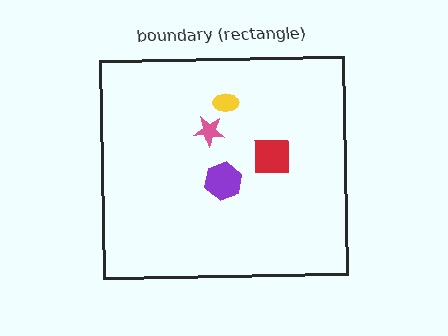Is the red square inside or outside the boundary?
Inside.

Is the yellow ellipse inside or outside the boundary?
Inside.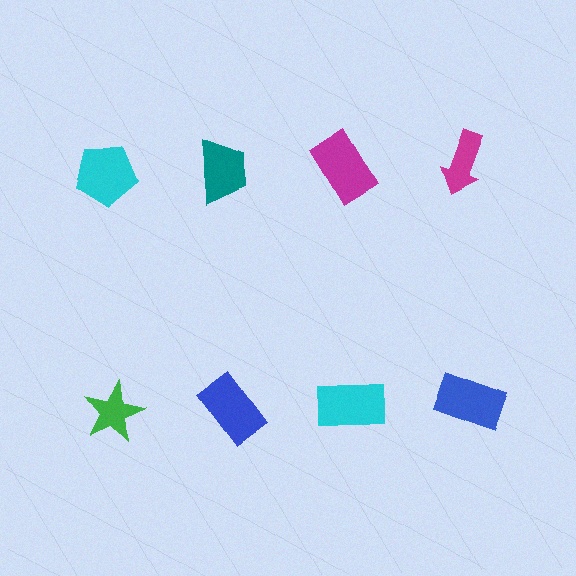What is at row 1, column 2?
A teal trapezoid.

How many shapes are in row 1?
4 shapes.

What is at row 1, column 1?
A cyan pentagon.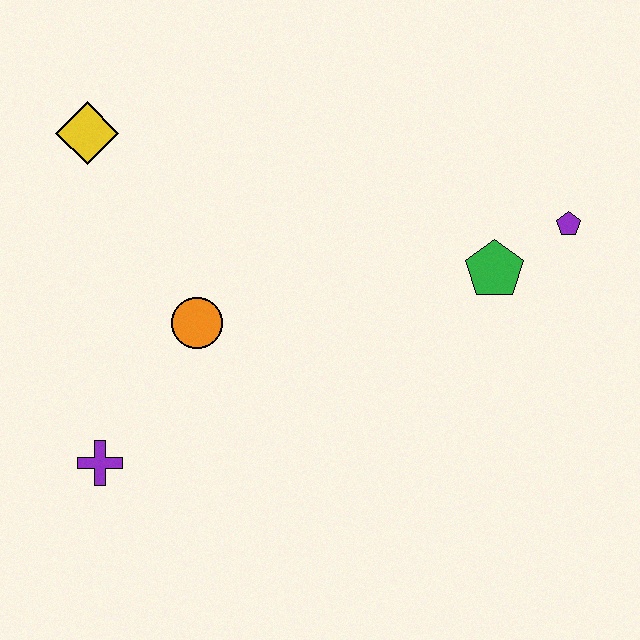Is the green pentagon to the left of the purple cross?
No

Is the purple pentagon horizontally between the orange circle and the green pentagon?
No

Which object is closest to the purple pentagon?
The green pentagon is closest to the purple pentagon.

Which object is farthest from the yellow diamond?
The purple pentagon is farthest from the yellow diamond.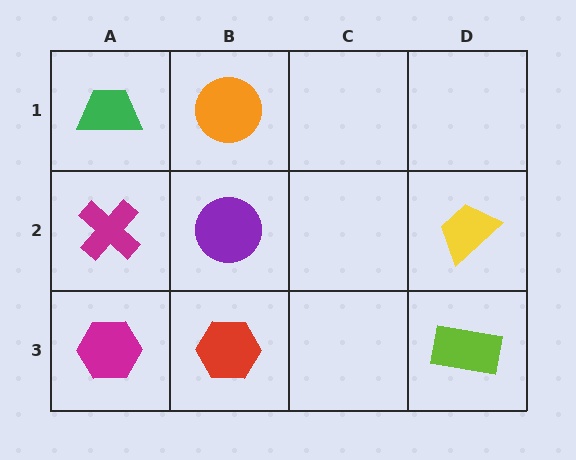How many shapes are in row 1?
2 shapes.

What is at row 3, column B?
A red hexagon.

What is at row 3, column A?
A magenta hexagon.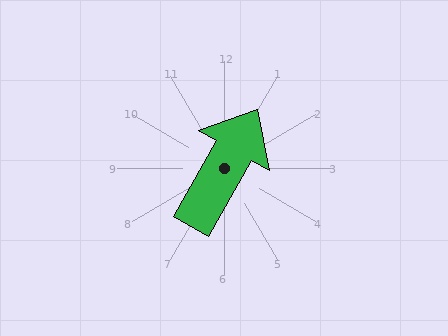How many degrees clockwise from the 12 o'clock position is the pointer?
Approximately 29 degrees.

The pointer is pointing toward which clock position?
Roughly 1 o'clock.